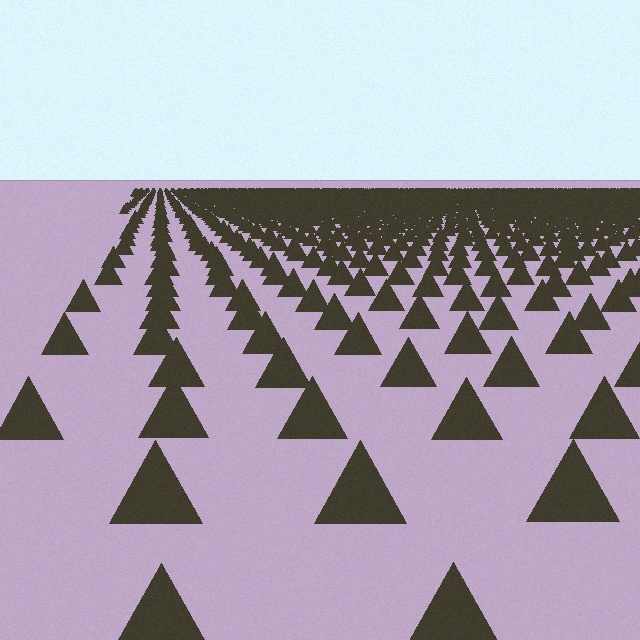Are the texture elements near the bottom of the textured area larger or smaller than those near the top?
Larger. Near the bottom, elements are closer to the viewer and appear at a bigger on-screen size.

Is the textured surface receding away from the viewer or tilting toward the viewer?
The surface is receding away from the viewer. Texture elements get smaller and denser toward the top.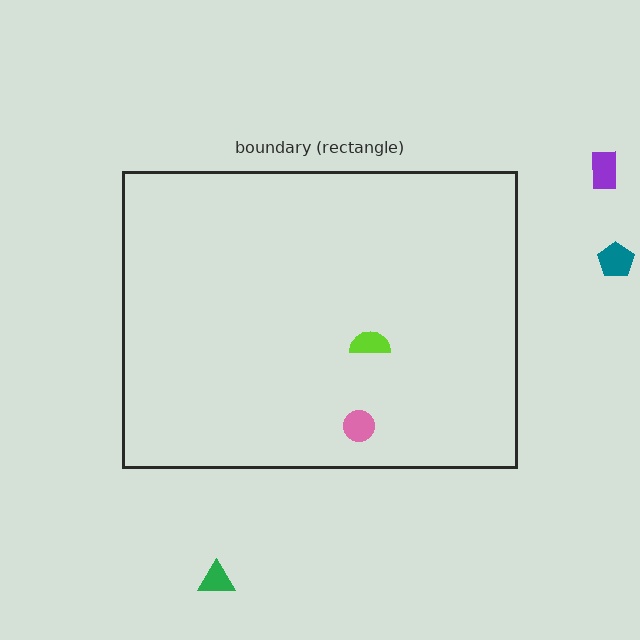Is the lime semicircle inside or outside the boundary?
Inside.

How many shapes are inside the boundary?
2 inside, 3 outside.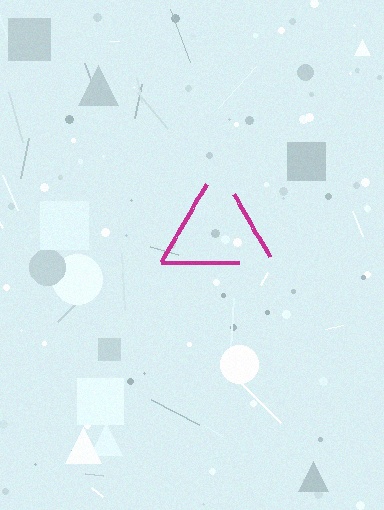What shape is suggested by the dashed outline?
The dashed outline suggests a triangle.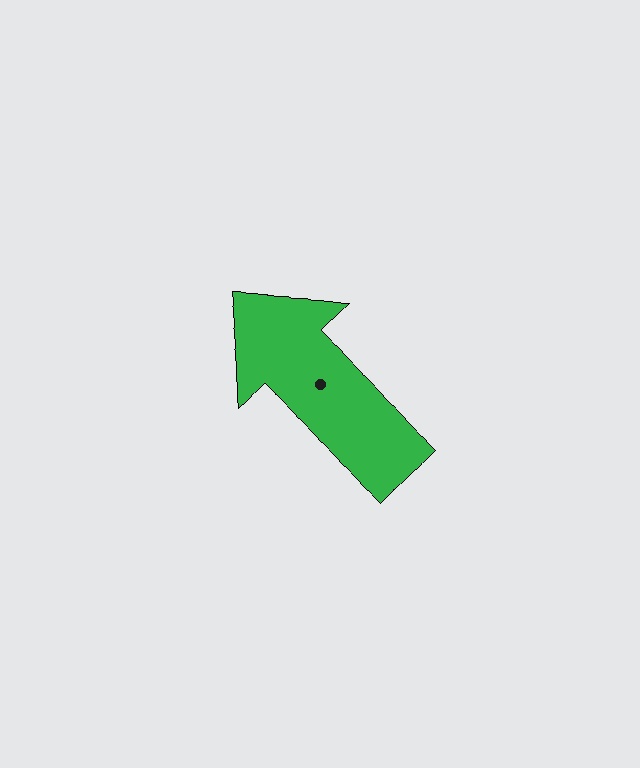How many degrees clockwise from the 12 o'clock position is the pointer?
Approximately 314 degrees.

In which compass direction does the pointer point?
Northwest.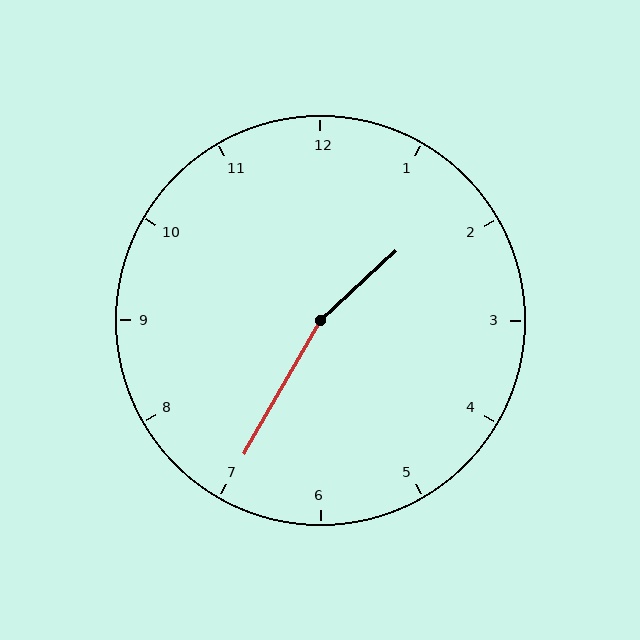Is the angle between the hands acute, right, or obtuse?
It is obtuse.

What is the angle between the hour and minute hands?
Approximately 162 degrees.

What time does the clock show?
1:35.